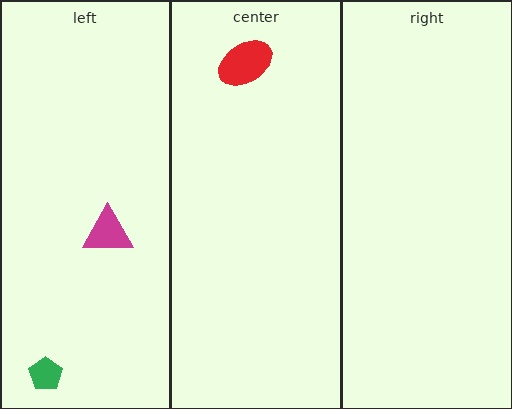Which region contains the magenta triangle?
The left region.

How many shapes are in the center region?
1.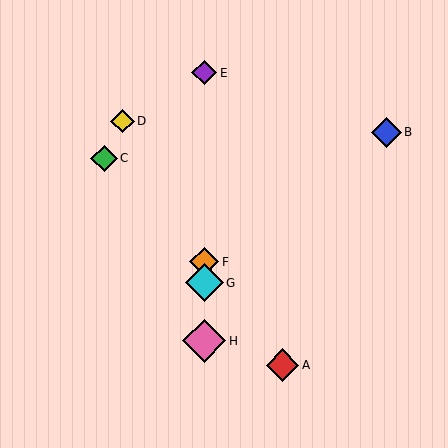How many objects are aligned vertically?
4 objects (E, F, G, H) are aligned vertically.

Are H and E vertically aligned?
Yes, both are at x≈204.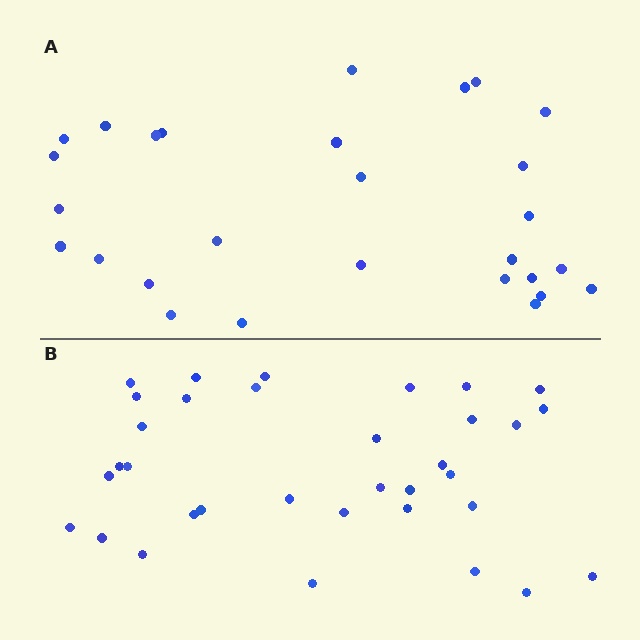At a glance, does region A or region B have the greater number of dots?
Region B (the bottom region) has more dots.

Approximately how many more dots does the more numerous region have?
Region B has about 6 more dots than region A.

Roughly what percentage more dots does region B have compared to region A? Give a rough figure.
About 20% more.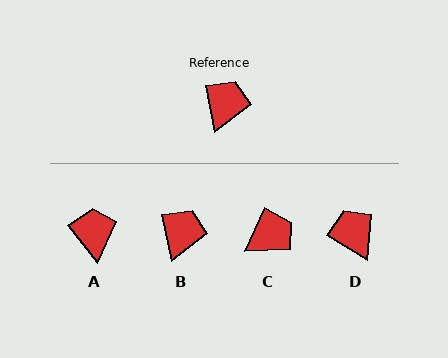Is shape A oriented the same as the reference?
No, it is off by about 27 degrees.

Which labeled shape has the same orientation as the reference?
B.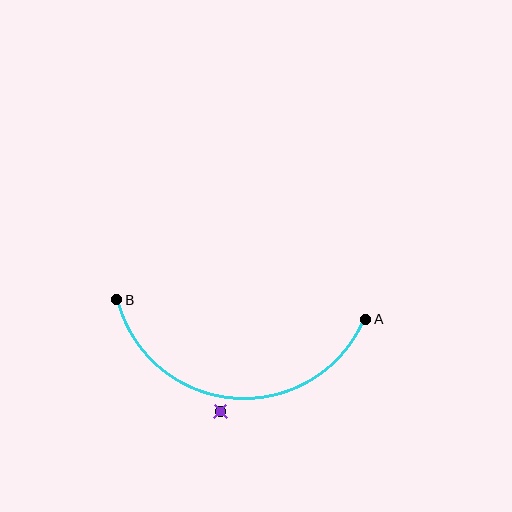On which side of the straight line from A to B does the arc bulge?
The arc bulges below the straight line connecting A and B.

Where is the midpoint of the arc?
The arc midpoint is the point on the curve farthest from the straight line joining A and B. It sits below that line.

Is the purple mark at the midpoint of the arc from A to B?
No — the purple mark does not lie on the arc at all. It sits slightly outside the curve.